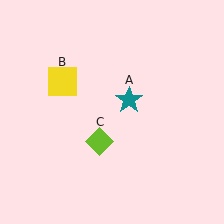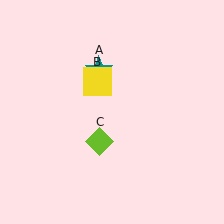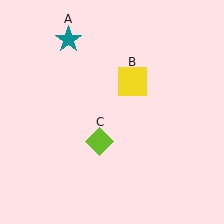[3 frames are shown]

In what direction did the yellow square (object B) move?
The yellow square (object B) moved right.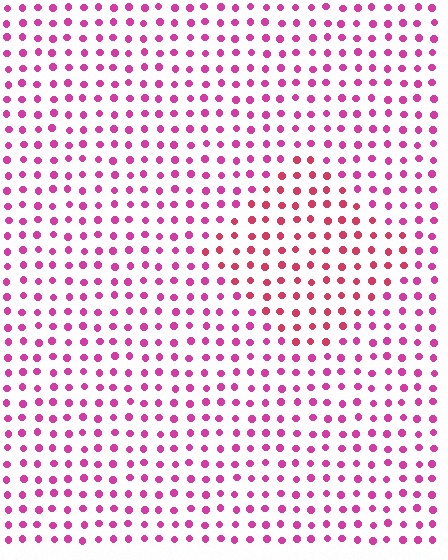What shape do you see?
I see a diamond.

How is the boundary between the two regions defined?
The boundary is defined purely by a slight shift in hue (about 27 degrees). Spacing, size, and orientation are identical on both sides.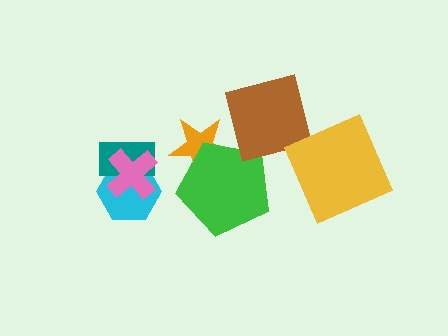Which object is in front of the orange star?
The green pentagon is in front of the orange star.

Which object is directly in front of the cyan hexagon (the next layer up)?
The teal rectangle is directly in front of the cyan hexagon.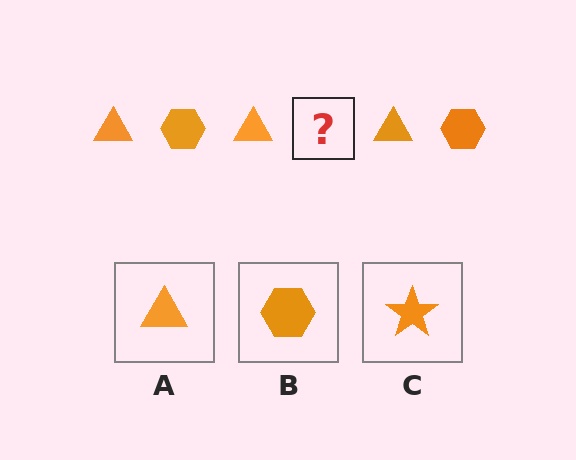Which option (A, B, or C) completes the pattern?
B.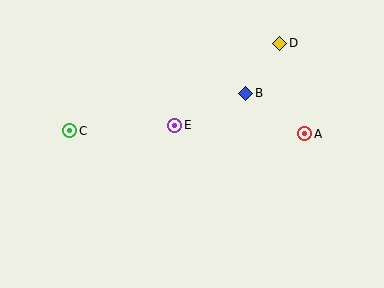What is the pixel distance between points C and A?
The distance between C and A is 235 pixels.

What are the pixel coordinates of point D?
Point D is at (280, 43).